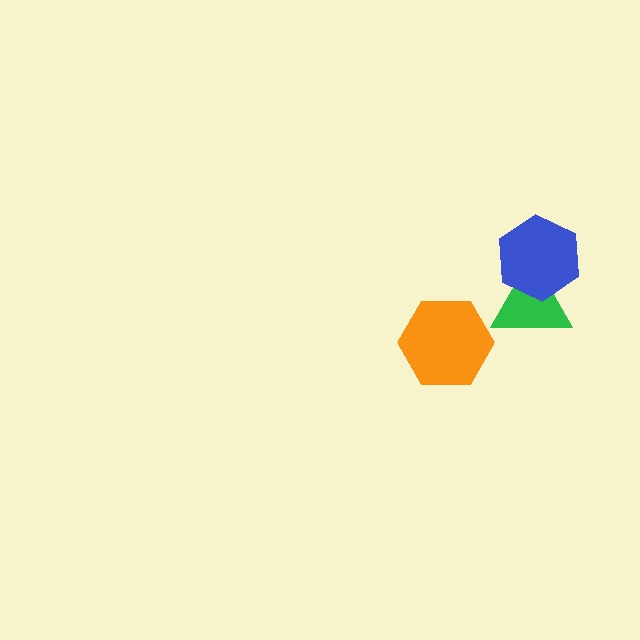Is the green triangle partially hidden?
Yes, it is partially covered by another shape.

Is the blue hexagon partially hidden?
No, no other shape covers it.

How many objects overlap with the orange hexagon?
0 objects overlap with the orange hexagon.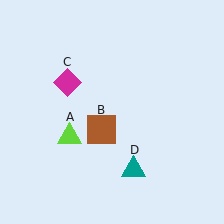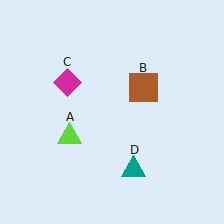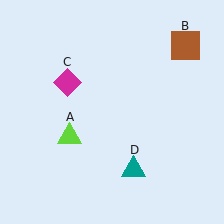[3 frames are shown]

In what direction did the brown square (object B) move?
The brown square (object B) moved up and to the right.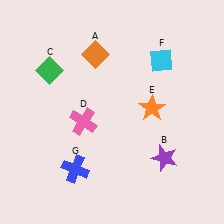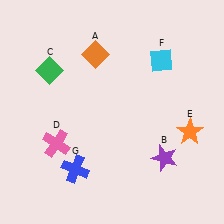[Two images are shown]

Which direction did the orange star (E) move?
The orange star (E) moved right.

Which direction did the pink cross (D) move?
The pink cross (D) moved left.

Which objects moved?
The objects that moved are: the pink cross (D), the orange star (E).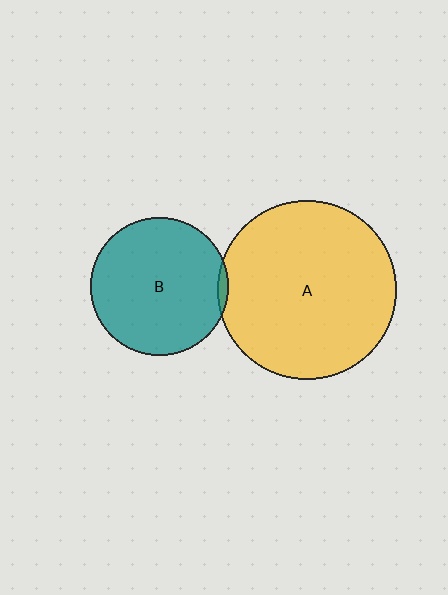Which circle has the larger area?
Circle A (yellow).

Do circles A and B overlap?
Yes.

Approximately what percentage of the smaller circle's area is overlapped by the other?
Approximately 5%.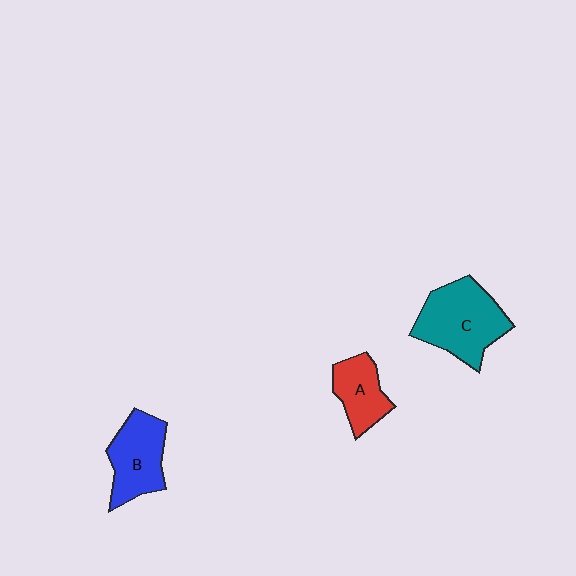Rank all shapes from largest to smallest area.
From largest to smallest: C (teal), B (blue), A (red).